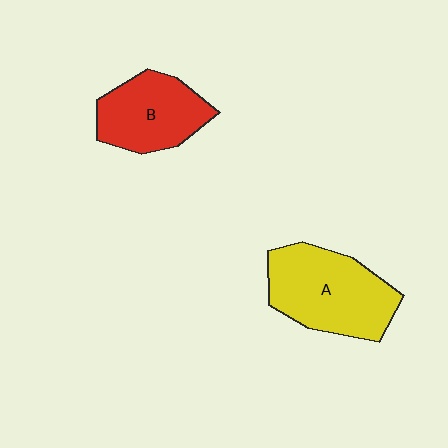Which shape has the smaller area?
Shape B (red).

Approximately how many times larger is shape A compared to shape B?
Approximately 1.3 times.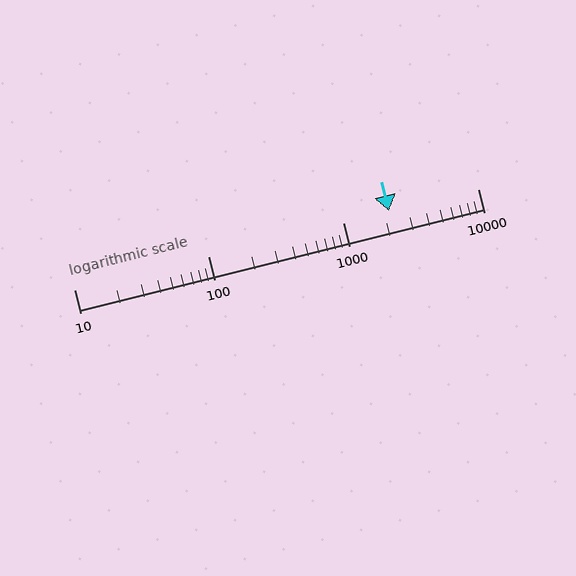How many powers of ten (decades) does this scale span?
The scale spans 3 decades, from 10 to 10000.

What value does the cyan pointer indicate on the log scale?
The pointer indicates approximately 2200.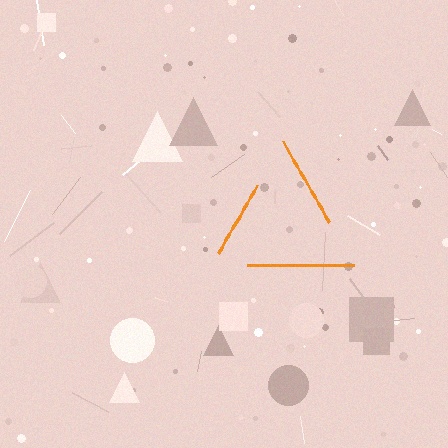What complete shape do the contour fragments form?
The contour fragments form a triangle.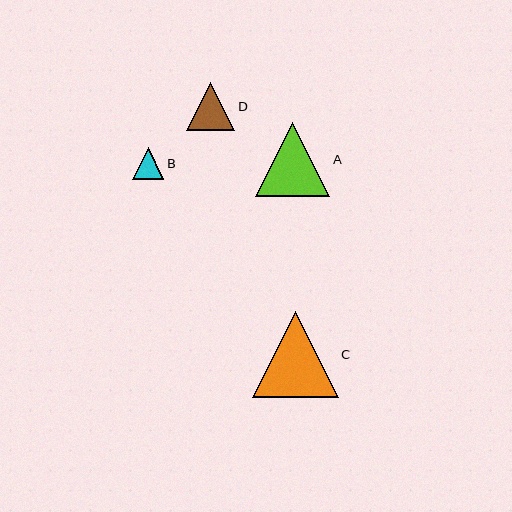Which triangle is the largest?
Triangle C is the largest with a size of approximately 86 pixels.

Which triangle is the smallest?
Triangle B is the smallest with a size of approximately 32 pixels.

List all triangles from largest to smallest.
From largest to smallest: C, A, D, B.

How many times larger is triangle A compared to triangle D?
Triangle A is approximately 1.5 times the size of triangle D.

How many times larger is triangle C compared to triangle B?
Triangle C is approximately 2.7 times the size of triangle B.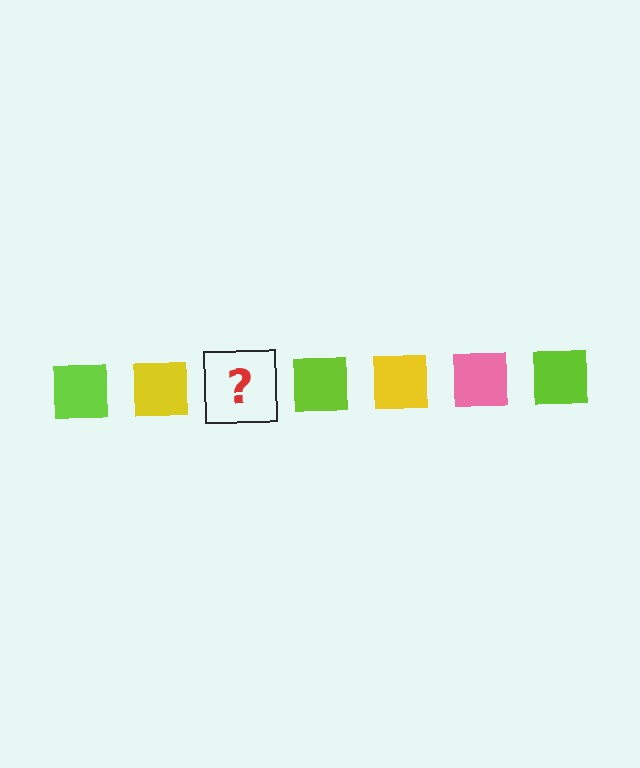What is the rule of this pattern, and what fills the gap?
The rule is that the pattern cycles through lime, yellow, pink squares. The gap should be filled with a pink square.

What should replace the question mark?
The question mark should be replaced with a pink square.